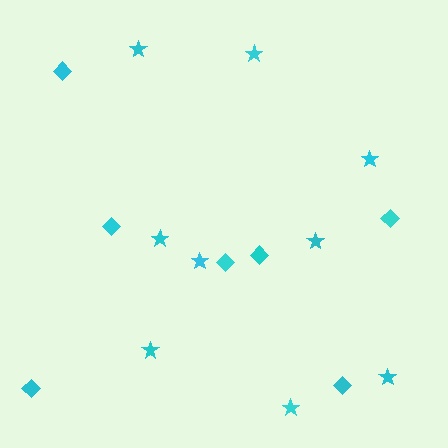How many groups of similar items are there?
There are 2 groups: one group of stars (9) and one group of diamonds (7).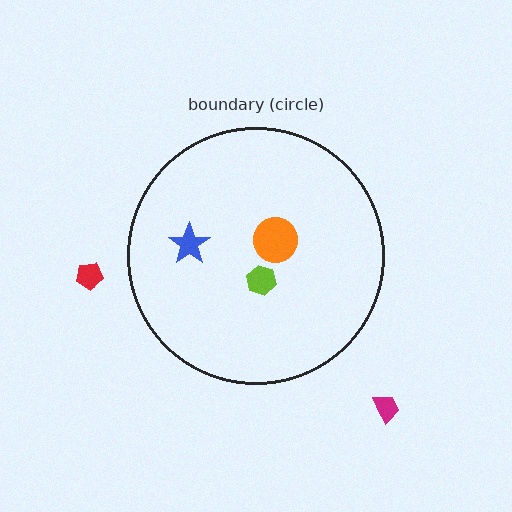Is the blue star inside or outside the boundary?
Inside.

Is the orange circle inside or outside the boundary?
Inside.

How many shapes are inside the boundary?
3 inside, 2 outside.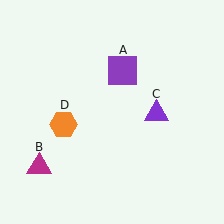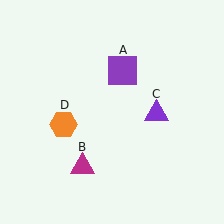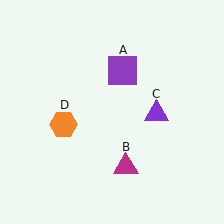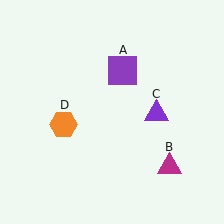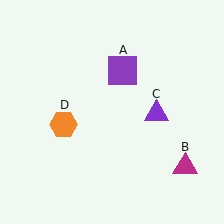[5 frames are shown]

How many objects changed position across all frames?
1 object changed position: magenta triangle (object B).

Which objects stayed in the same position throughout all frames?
Purple square (object A) and purple triangle (object C) and orange hexagon (object D) remained stationary.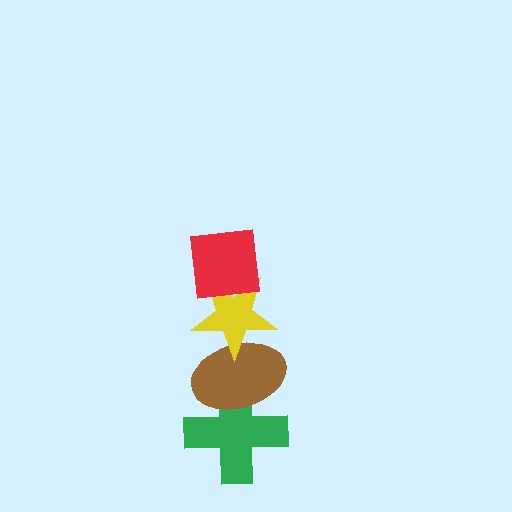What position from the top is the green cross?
The green cross is 4th from the top.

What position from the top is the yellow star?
The yellow star is 2nd from the top.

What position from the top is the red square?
The red square is 1st from the top.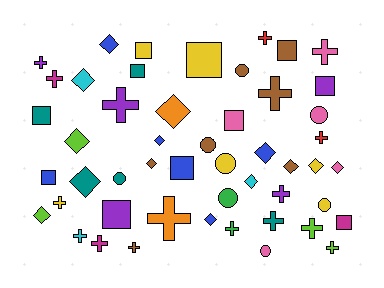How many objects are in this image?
There are 50 objects.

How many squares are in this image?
There are 11 squares.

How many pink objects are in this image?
There are 5 pink objects.